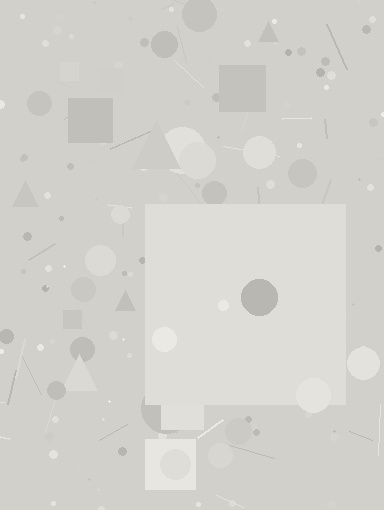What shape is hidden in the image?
A square is hidden in the image.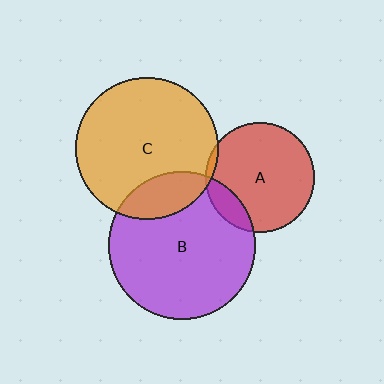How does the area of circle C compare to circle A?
Approximately 1.7 times.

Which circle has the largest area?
Circle B (purple).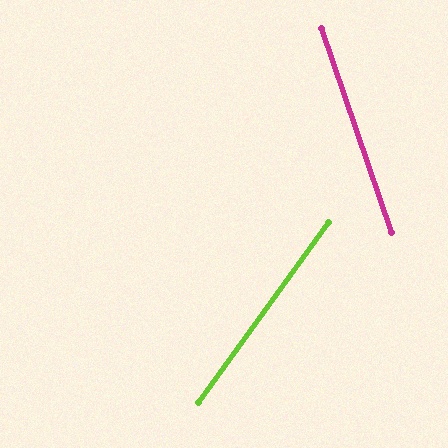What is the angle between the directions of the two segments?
Approximately 54 degrees.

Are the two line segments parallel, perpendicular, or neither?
Neither parallel nor perpendicular — they differ by about 54°.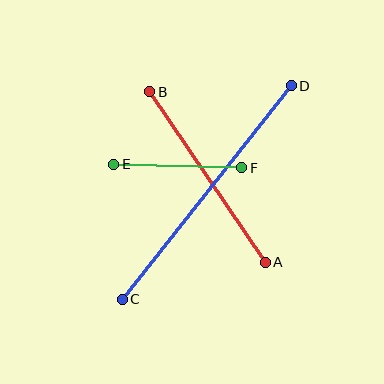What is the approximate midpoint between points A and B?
The midpoint is at approximately (207, 177) pixels.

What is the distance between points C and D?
The distance is approximately 272 pixels.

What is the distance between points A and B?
The distance is approximately 206 pixels.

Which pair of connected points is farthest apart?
Points C and D are farthest apart.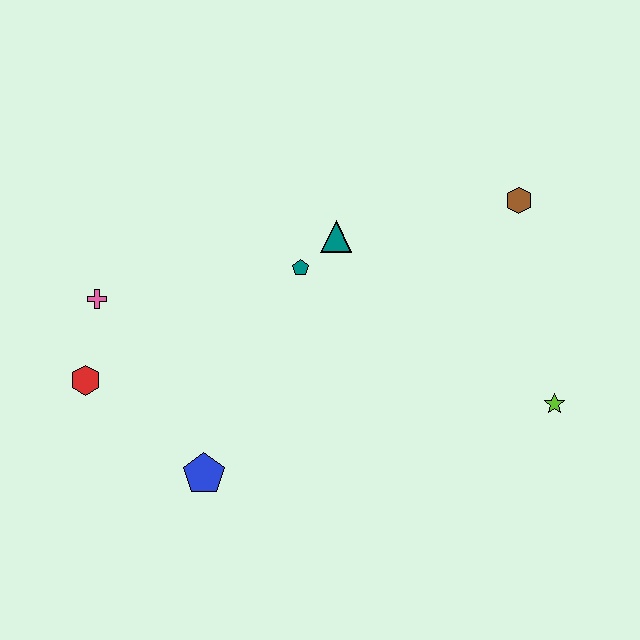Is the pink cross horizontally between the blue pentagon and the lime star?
No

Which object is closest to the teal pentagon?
The teal triangle is closest to the teal pentagon.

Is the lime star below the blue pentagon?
No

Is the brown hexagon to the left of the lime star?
Yes